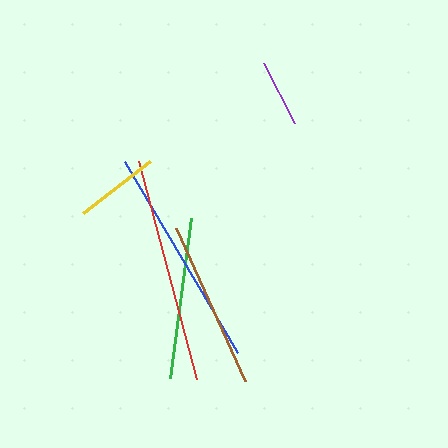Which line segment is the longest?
The red line is the longest at approximately 225 pixels.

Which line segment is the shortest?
The purple line is the shortest at approximately 68 pixels.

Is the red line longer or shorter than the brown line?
The red line is longer than the brown line.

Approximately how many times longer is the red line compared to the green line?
The red line is approximately 1.4 times the length of the green line.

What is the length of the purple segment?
The purple segment is approximately 68 pixels long.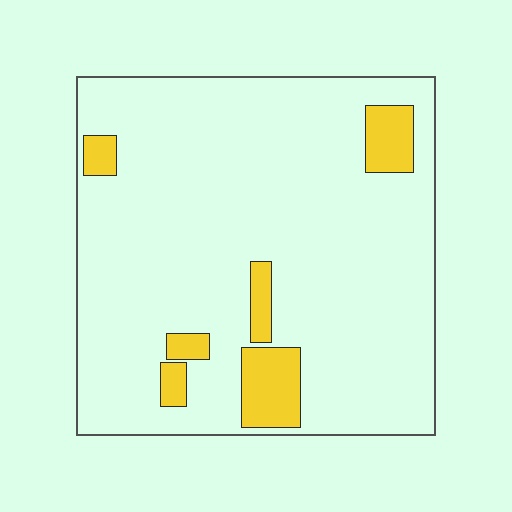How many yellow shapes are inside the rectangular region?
6.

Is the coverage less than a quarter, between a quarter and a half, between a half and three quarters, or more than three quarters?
Less than a quarter.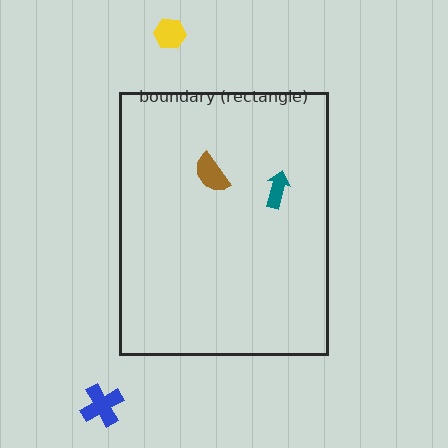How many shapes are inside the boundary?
2 inside, 2 outside.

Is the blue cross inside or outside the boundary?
Outside.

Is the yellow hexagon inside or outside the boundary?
Outside.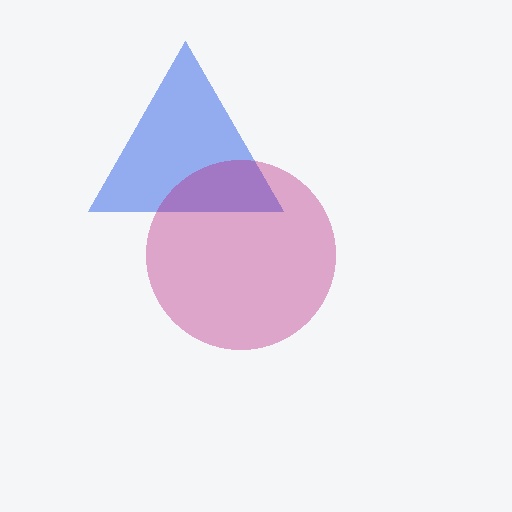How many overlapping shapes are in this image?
There are 2 overlapping shapes in the image.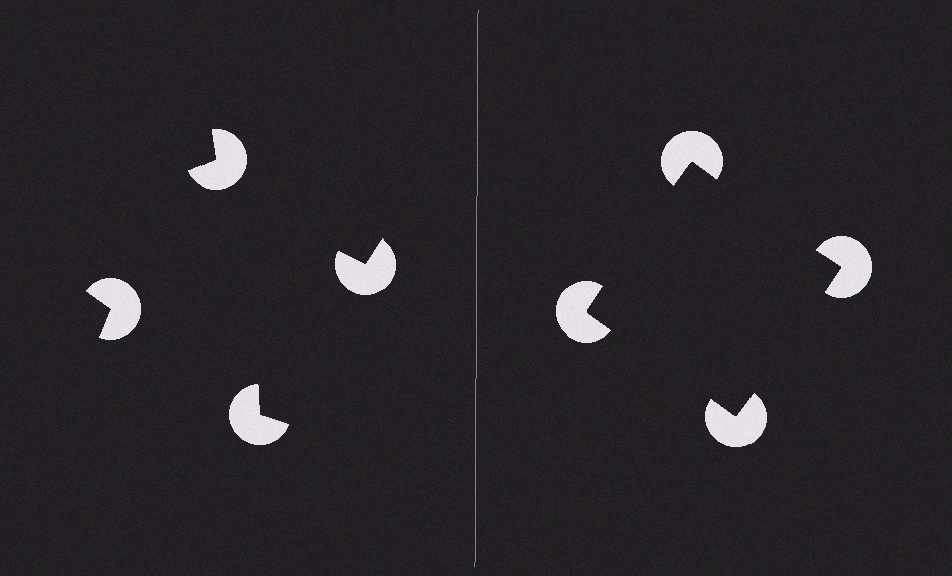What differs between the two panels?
The pac-man discs are positioned identically on both sides; only the wedge orientations differ. On the right they align to a square; on the left they are misaligned.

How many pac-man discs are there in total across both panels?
8 — 4 on each side.